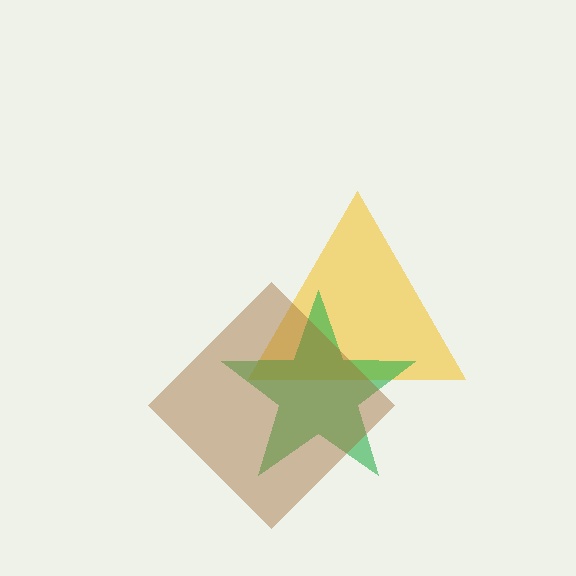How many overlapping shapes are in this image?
There are 3 overlapping shapes in the image.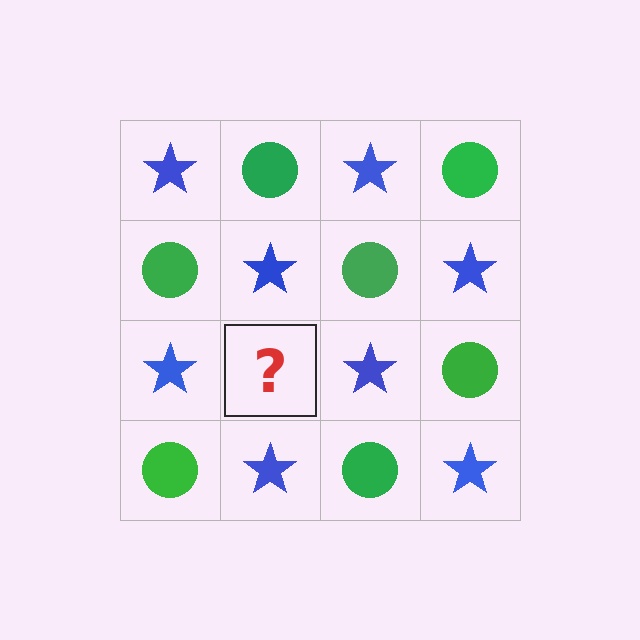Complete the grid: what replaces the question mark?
The question mark should be replaced with a green circle.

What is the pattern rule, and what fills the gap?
The rule is that it alternates blue star and green circle in a checkerboard pattern. The gap should be filled with a green circle.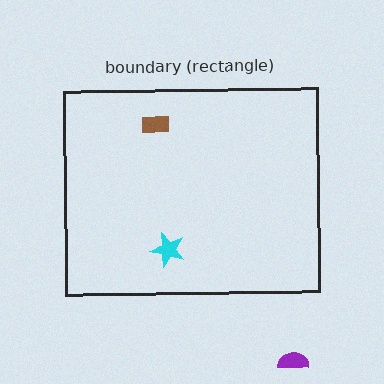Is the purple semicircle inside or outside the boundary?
Outside.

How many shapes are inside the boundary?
2 inside, 1 outside.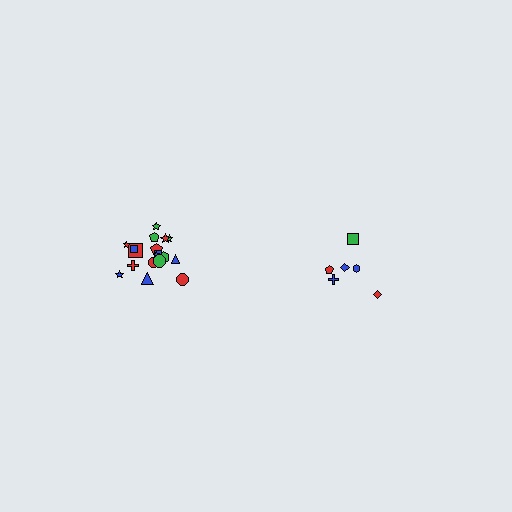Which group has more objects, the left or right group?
The left group.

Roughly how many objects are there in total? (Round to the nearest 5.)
Roughly 25 objects in total.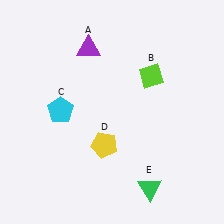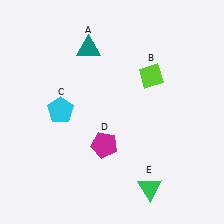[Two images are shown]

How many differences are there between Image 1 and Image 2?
There are 2 differences between the two images.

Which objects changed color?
A changed from purple to teal. D changed from yellow to magenta.